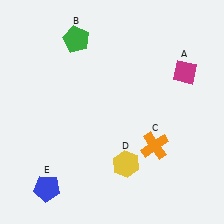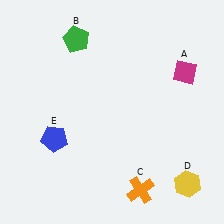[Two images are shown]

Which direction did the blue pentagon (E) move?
The blue pentagon (E) moved up.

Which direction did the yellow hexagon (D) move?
The yellow hexagon (D) moved right.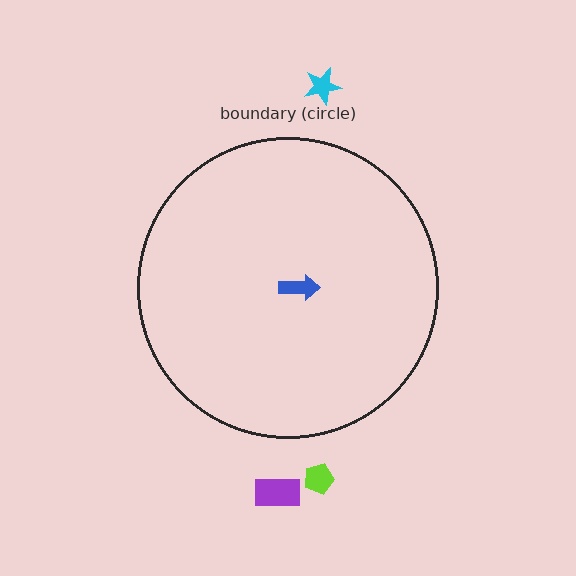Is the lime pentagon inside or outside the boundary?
Outside.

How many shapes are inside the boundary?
1 inside, 3 outside.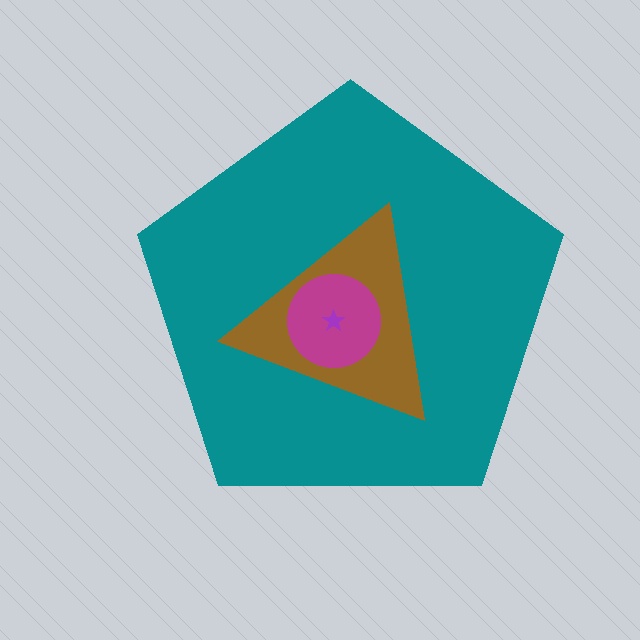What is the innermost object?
The purple star.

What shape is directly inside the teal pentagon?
The brown triangle.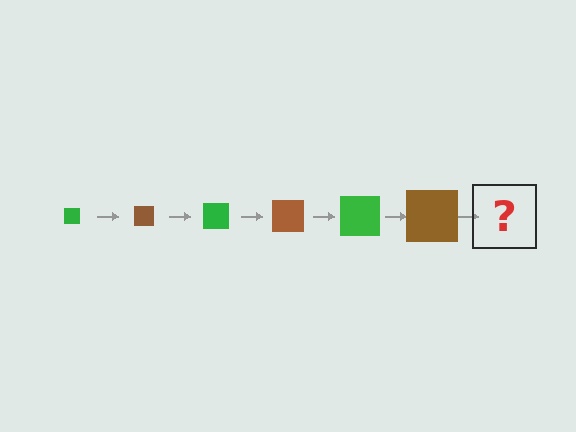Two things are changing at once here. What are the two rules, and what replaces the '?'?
The two rules are that the square grows larger each step and the color cycles through green and brown. The '?' should be a green square, larger than the previous one.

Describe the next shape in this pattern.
It should be a green square, larger than the previous one.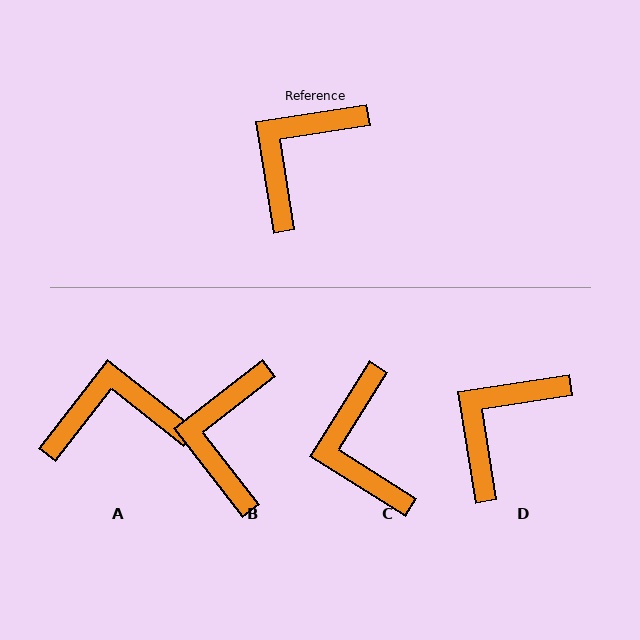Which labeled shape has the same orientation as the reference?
D.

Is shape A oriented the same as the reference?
No, it is off by about 47 degrees.